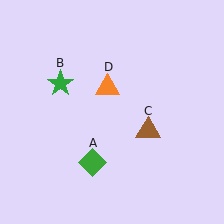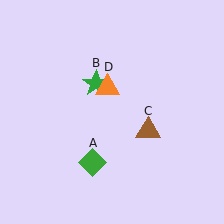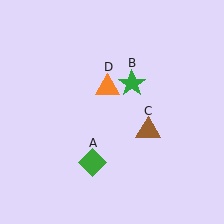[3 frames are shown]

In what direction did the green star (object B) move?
The green star (object B) moved right.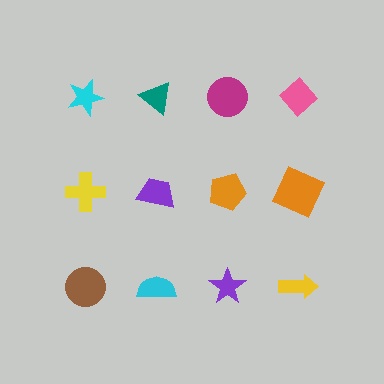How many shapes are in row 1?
4 shapes.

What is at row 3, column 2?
A cyan semicircle.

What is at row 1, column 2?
A teal triangle.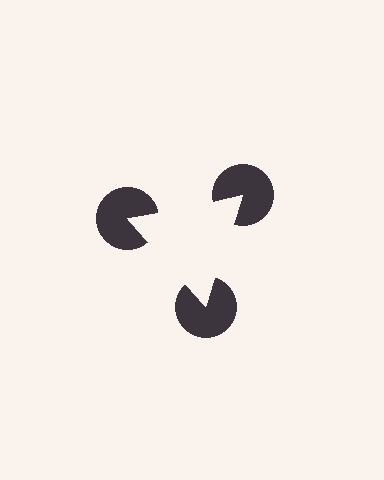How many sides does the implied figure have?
3 sides.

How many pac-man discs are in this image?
There are 3 — one at each vertex of the illusory triangle.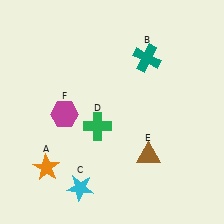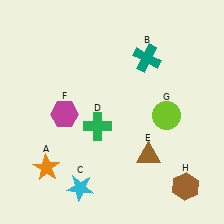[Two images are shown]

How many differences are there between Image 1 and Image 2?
There are 2 differences between the two images.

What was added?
A lime circle (G), a brown hexagon (H) were added in Image 2.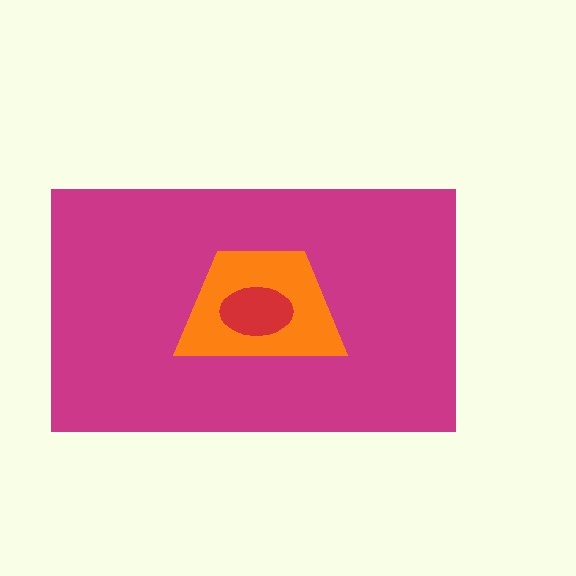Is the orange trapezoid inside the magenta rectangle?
Yes.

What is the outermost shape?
The magenta rectangle.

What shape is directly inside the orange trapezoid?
The red ellipse.